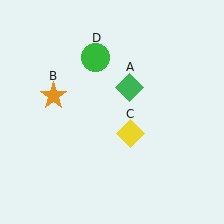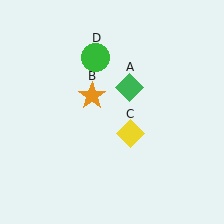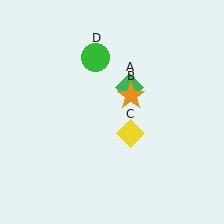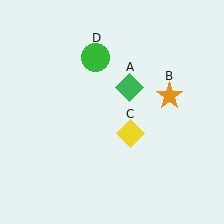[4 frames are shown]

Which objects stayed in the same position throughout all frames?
Green diamond (object A) and yellow diamond (object C) and green circle (object D) remained stationary.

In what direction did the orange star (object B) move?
The orange star (object B) moved right.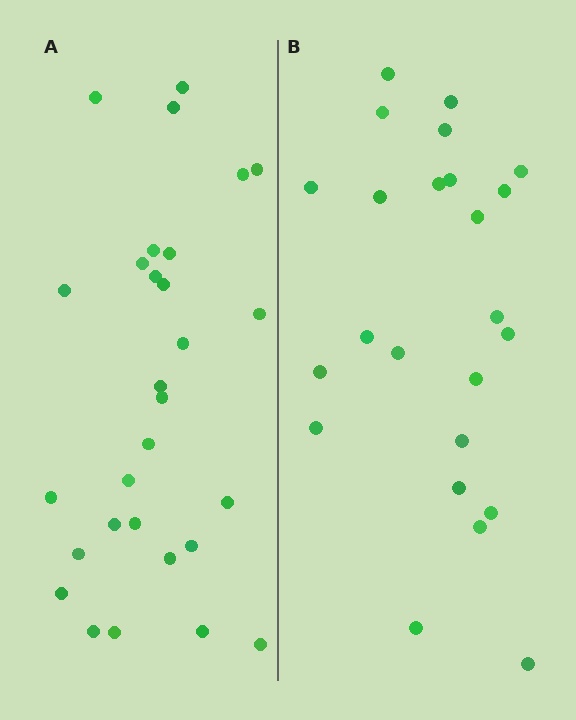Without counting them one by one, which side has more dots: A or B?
Region A (the left region) has more dots.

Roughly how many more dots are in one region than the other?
Region A has about 5 more dots than region B.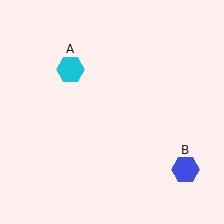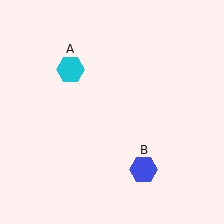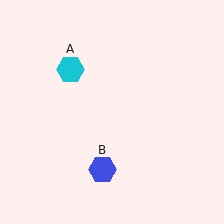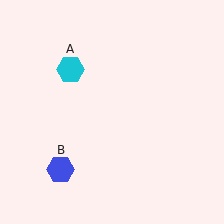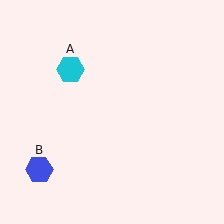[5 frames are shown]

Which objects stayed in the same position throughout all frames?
Cyan hexagon (object A) remained stationary.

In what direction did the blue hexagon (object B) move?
The blue hexagon (object B) moved left.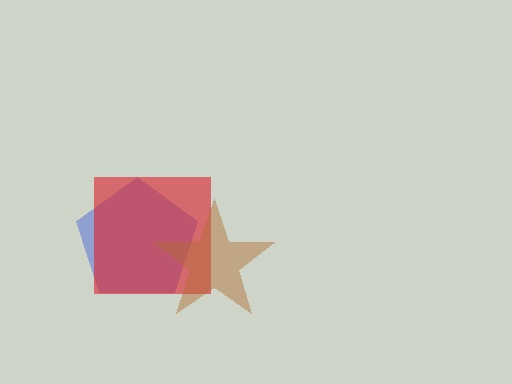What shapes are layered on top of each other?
The layered shapes are: a blue pentagon, a red square, a brown star.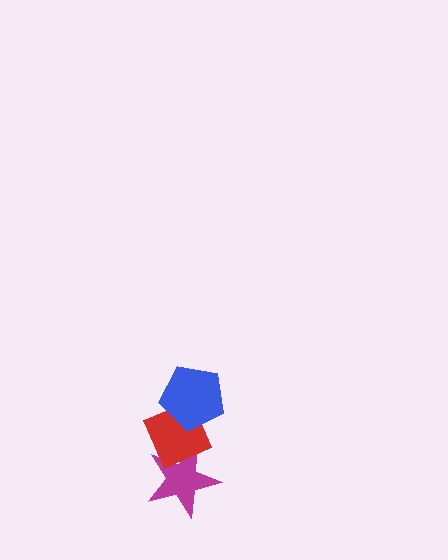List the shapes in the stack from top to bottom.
From top to bottom: the blue pentagon, the red diamond, the magenta star.